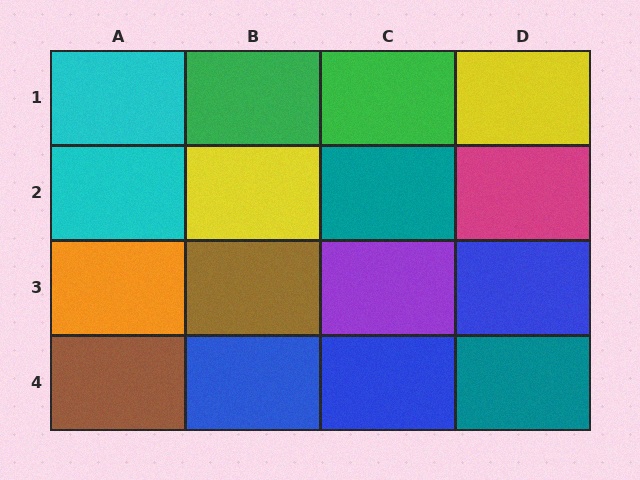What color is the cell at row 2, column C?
Teal.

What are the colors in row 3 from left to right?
Orange, brown, purple, blue.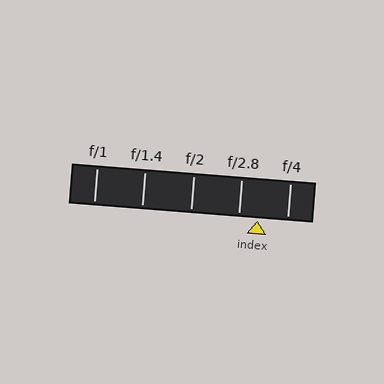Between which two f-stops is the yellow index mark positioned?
The index mark is between f/2.8 and f/4.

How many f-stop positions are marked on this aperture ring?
There are 5 f-stop positions marked.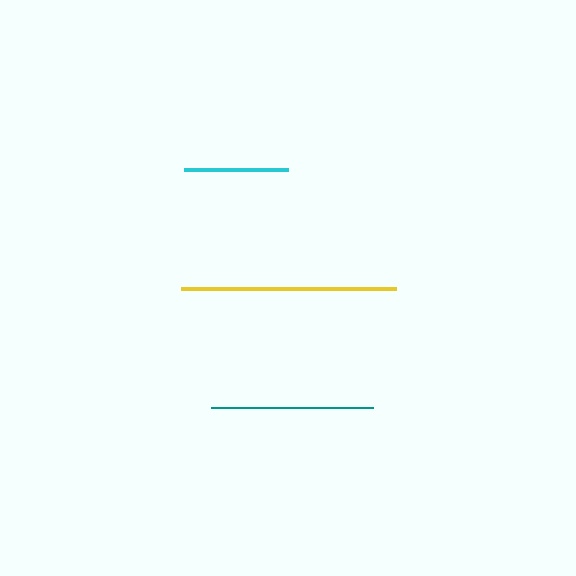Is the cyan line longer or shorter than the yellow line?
The yellow line is longer than the cyan line.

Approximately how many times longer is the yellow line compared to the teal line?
The yellow line is approximately 1.3 times the length of the teal line.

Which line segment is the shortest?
The cyan line is the shortest at approximately 104 pixels.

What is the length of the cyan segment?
The cyan segment is approximately 104 pixels long.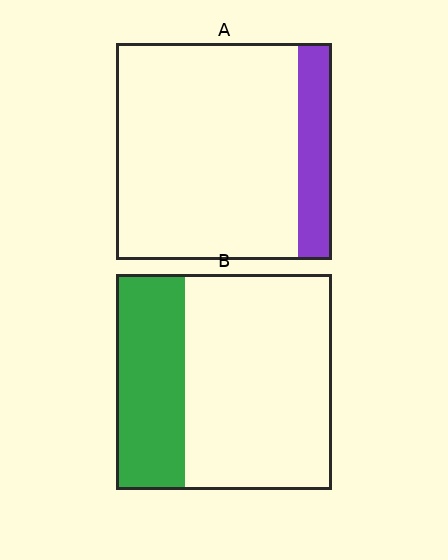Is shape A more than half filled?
No.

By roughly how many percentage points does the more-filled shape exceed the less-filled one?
By roughly 15 percentage points (B over A).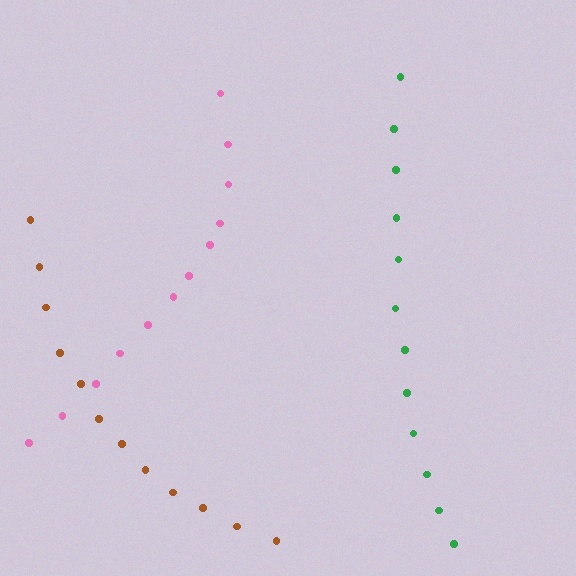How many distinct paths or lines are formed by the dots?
There are 3 distinct paths.